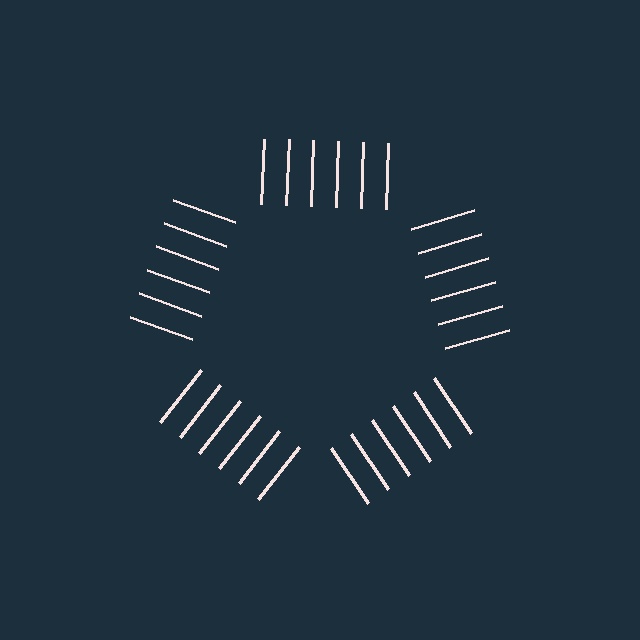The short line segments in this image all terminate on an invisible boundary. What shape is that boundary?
An illusory pentagon — the line segments terminate on its edges but no continuous stroke is drawn.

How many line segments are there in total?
30 — 6 along each of the 5 edges.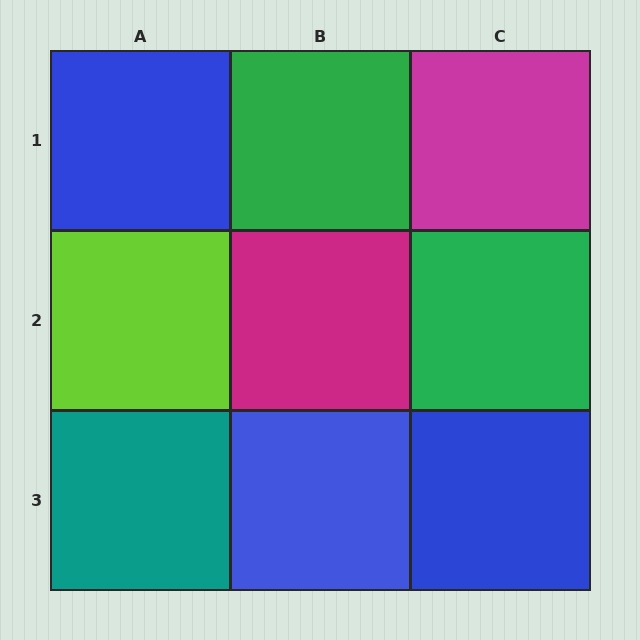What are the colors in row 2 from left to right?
Lime, magenta, green.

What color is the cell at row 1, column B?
Green.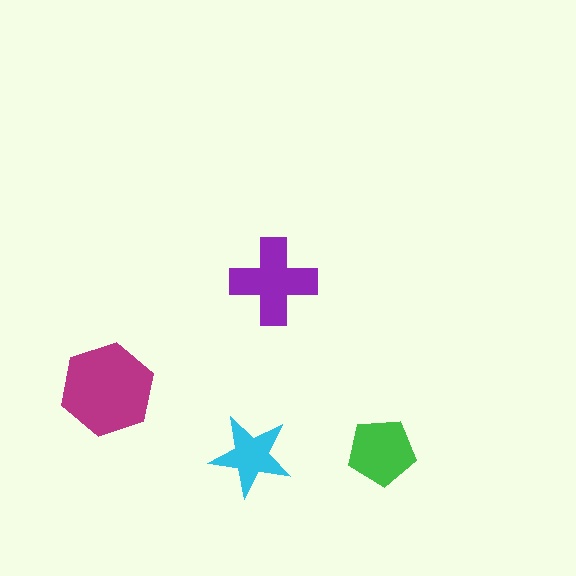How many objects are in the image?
There are 4 objects in the image.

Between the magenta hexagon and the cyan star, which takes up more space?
The magenta hexagon.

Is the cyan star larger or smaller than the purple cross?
Smaller.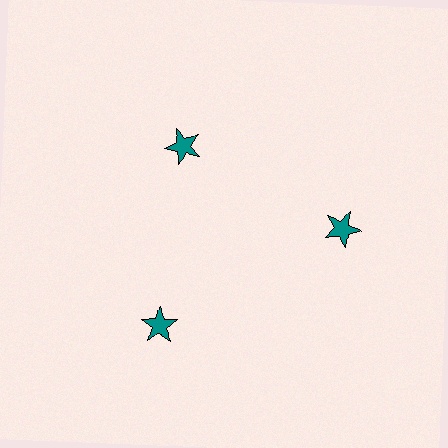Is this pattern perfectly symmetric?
No. The 3 teal stars are arranged in a ring, but one element near the 11 o'clock position is pulled inward toward the center, breaking the 3-fold rotational symmetry.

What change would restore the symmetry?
The symmetry would be restored by moving it outward, back onto the ring so that all 3 stars sit at equal angles and equal distance from the center.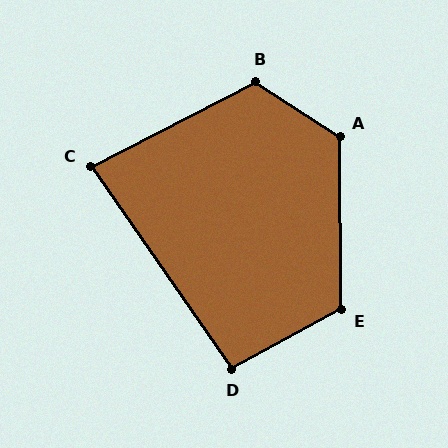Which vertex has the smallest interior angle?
C, at approximately 82 degrees.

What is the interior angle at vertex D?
Approximately 96 degrees (obtuse).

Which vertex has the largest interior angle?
A, at approximately 123 degrees.